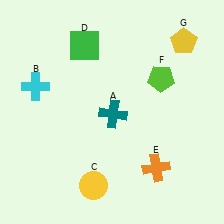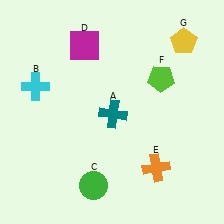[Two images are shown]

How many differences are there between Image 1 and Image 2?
There are 2 differences between the two images.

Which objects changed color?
C changed from yellow to green. D changed from green to magenta.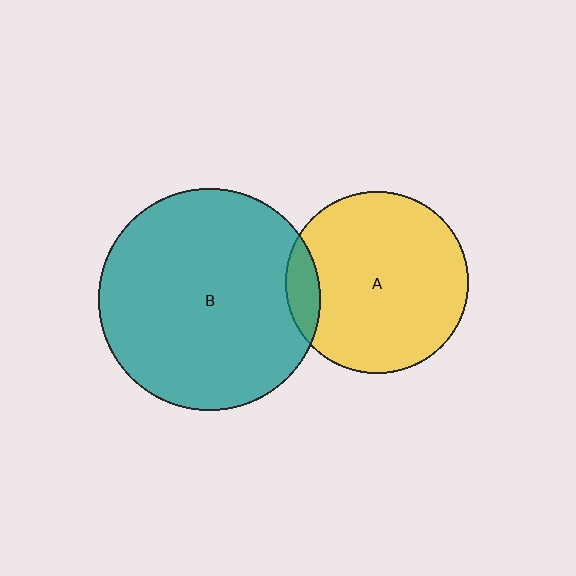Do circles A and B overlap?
Yes.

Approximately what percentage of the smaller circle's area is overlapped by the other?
Approximately 10%.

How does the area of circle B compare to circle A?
Approximately 1.5 times.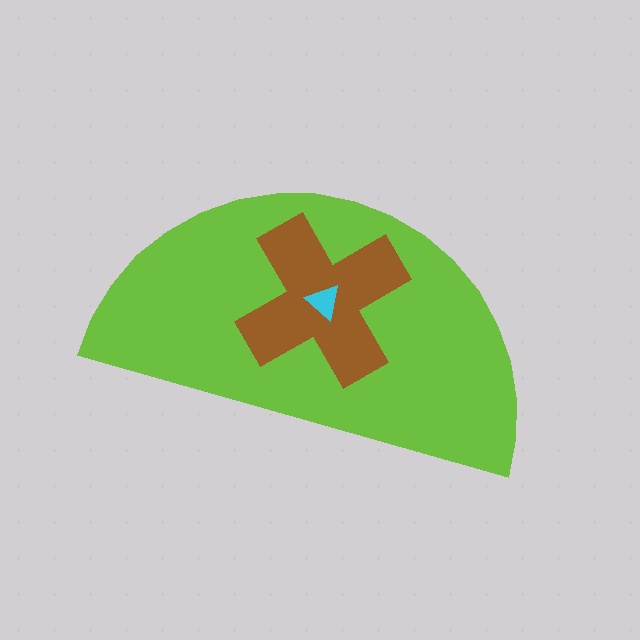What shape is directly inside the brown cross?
The cyan triangle.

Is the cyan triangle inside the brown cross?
Yes.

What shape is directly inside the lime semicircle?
The brown cross.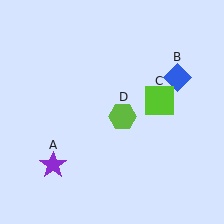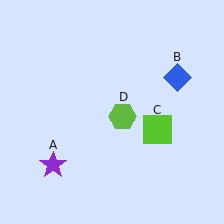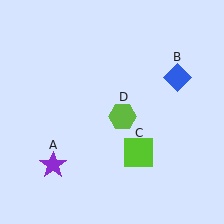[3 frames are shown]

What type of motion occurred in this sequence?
The lime square (object C) rotated clockwise around the center of the scene.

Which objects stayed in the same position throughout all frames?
Purple star (object A) and blue diamond (object B) and lime hexagon (object D) remained stationary.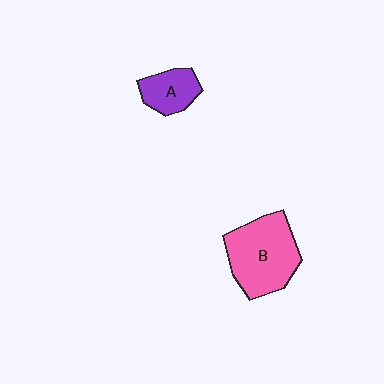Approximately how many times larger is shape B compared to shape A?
Approximately 2.2 times.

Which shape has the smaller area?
Shape A (purple).